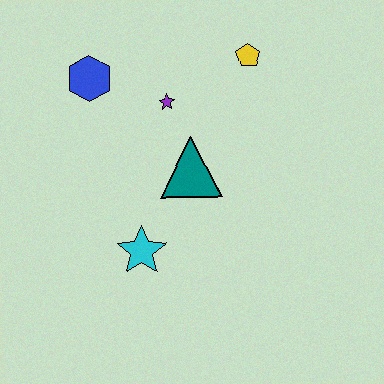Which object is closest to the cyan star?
The teal triangle is closest to the cyan star.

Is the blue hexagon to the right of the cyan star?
No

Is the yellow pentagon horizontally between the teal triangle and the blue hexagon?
No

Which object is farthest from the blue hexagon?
The cyan star is farthest from the blue hexagon.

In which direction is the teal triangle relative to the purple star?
The teal triangle is below the purple star.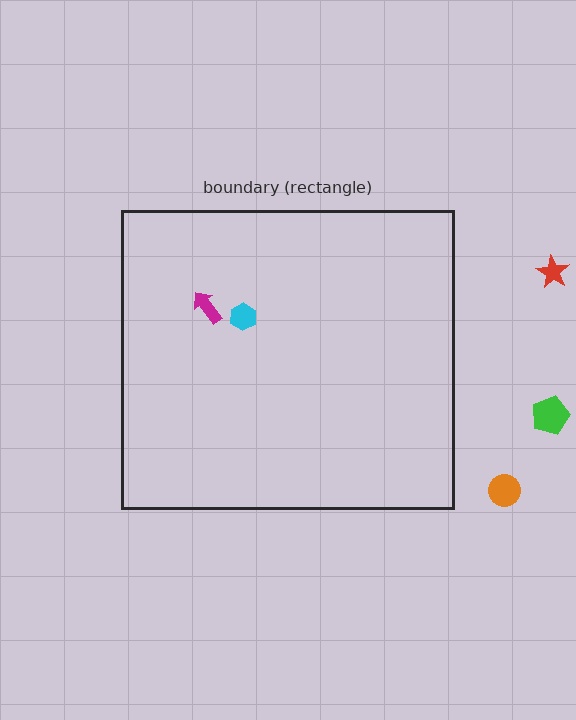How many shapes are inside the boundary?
2 inside, 3 outside.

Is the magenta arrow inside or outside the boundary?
Inside.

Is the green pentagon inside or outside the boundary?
Outside.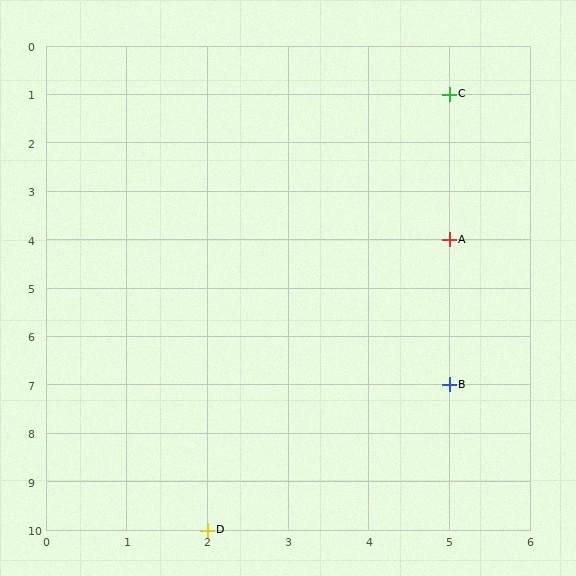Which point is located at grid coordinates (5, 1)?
Point C is at (5, 1).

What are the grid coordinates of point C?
Point C is at grid coordinates (5, 1).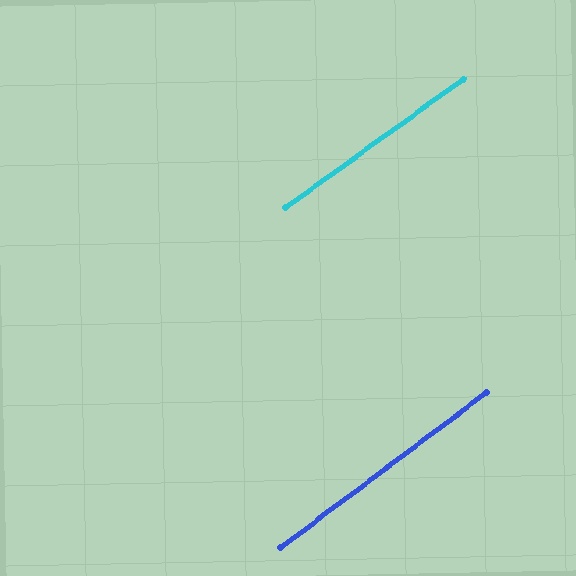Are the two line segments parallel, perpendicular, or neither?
Parallel — their directions differ by only 1.2°.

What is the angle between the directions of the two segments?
Approximately 1 degree.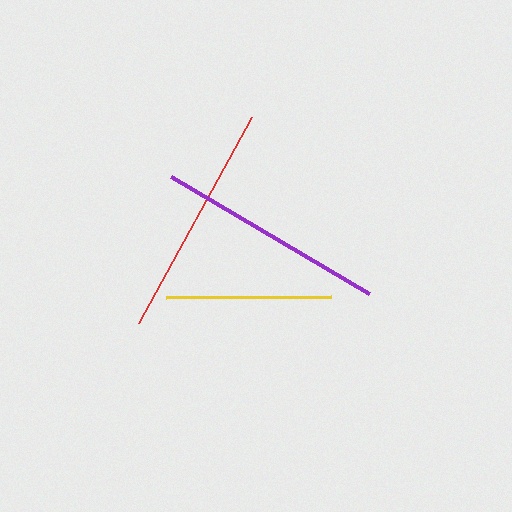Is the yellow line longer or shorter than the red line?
The red line is longer than the yellow line.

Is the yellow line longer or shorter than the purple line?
The purple line is longer than the yellow line.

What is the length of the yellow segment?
The yellow segment is approximately 165 pixels long.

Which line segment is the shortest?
The yellow line is the shortest at approximately 165 pixels.